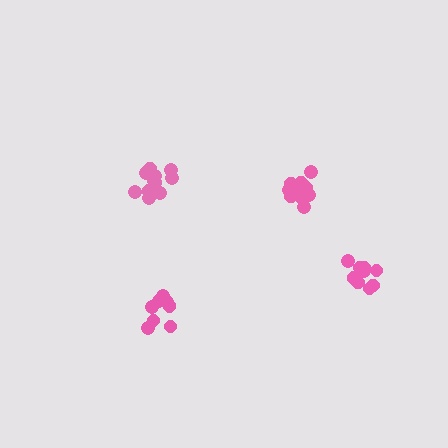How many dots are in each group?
Group 1: 12 dots, Group 2: 9 dots, Group 3: 13 dots, Group 4: 9 dots (43 total).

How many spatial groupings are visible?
There are 4 spatial groupings.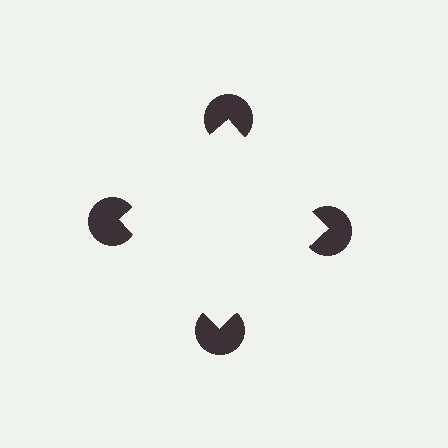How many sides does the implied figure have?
4 sides.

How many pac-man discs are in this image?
There are 4 — one at each vertex of the illusory square.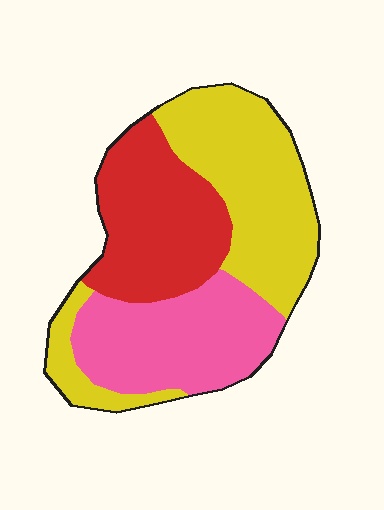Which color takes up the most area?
Yellow, at roughly 40%.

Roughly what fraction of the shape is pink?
Pink covers 30% of the shape.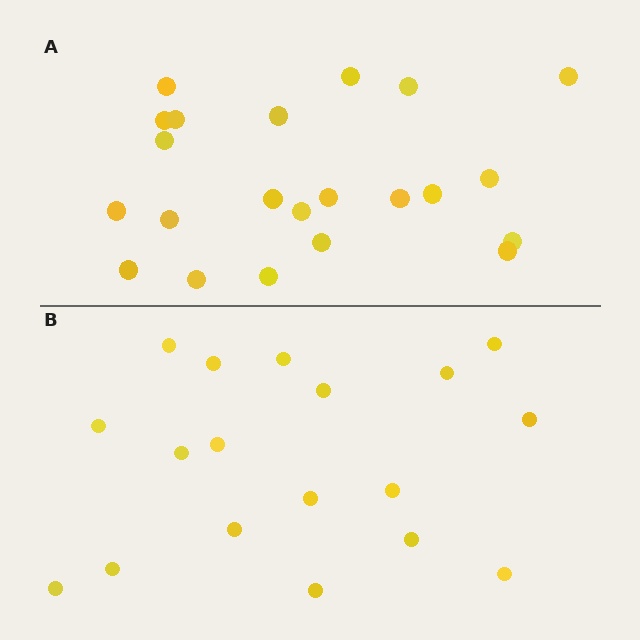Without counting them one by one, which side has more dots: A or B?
Region A (the top region) has more dots.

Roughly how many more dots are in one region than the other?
Region A has about 4 more dots than region B.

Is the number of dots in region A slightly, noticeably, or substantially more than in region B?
Region A has only slightly more — the two regions are fairly close. The ratio is roughly 1.2 to 1.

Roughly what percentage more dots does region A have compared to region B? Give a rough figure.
About 20% more.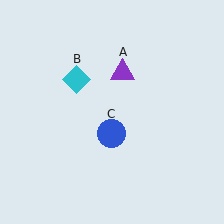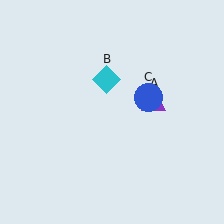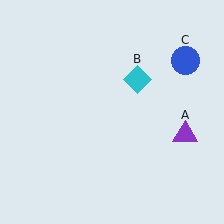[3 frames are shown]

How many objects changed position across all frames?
3 objects changed position: purple triangle (object A), cyan diamond (object B), blue circle (object C).